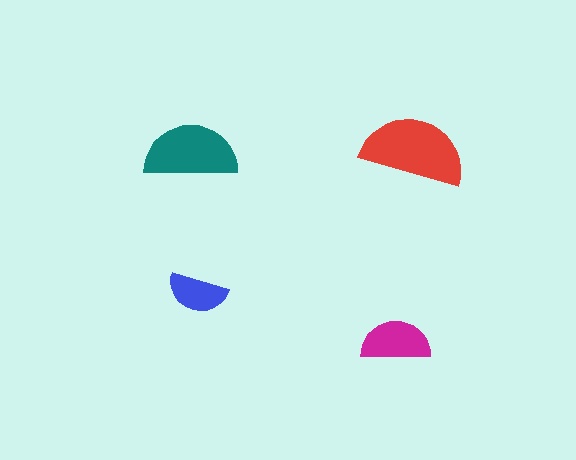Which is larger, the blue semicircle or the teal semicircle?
The teal one.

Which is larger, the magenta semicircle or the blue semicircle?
The magenta one.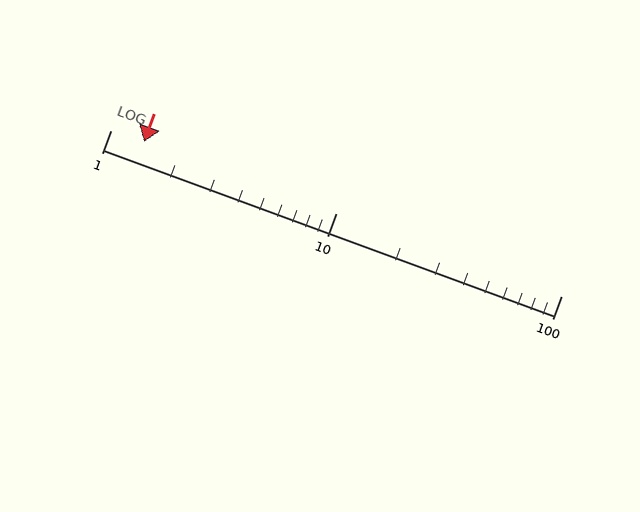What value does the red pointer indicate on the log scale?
The pointer indicates approximately 1.4.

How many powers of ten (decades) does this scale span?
The scale spans 2 decades, from 1 to 100.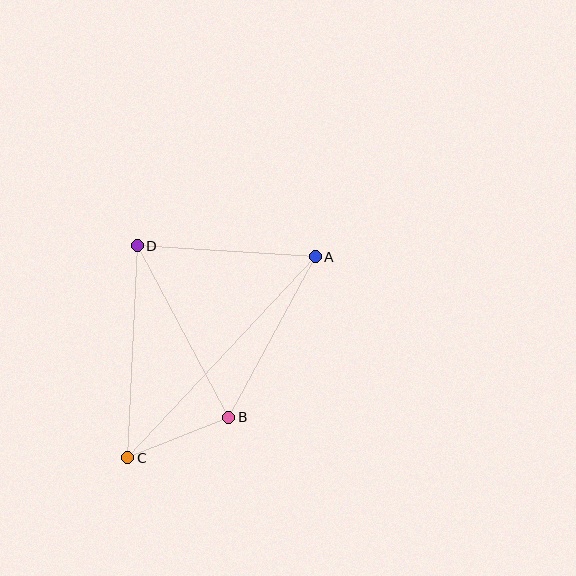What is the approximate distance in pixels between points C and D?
The distance between C and D is approximately 212 pixels.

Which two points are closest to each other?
Points B and C are closest to each other.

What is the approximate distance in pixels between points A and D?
The distance between A and D is approximately 178 pixels.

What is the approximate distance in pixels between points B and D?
The distance between B and D is approximately 194 pixels.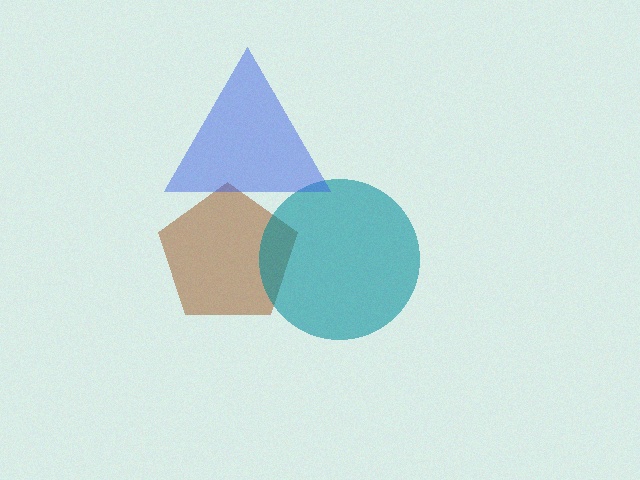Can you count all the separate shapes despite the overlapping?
Yes, there are 3 separate shapes.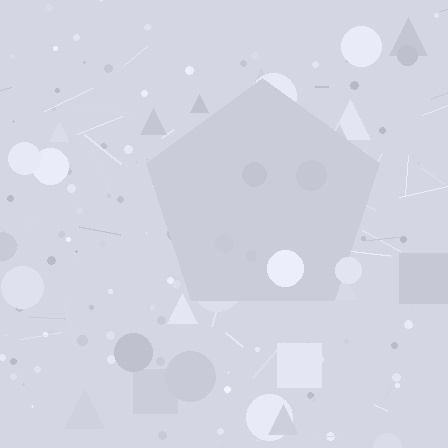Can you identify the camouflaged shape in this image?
The camouflaged shape is a pentagon.